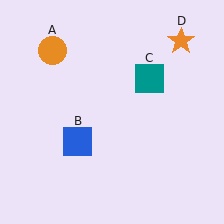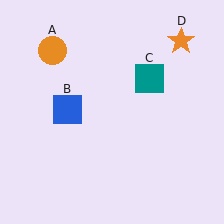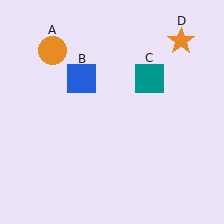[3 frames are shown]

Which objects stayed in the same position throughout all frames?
Orange circle (object A) and teal square (object C) and orange star (object D) remained stationary.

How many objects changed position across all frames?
1 object changed position: blue square (object B).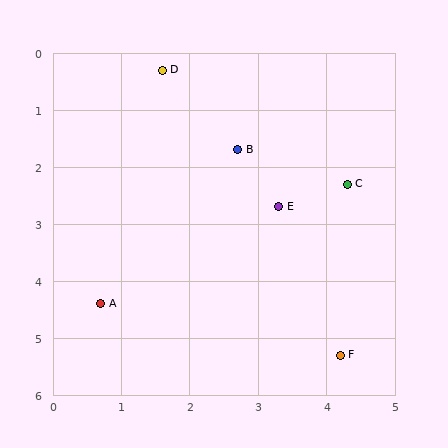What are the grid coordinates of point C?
Point C is at approximately (4.3, 2.3).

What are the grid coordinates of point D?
Point D is at approximately (1.6, 0.3).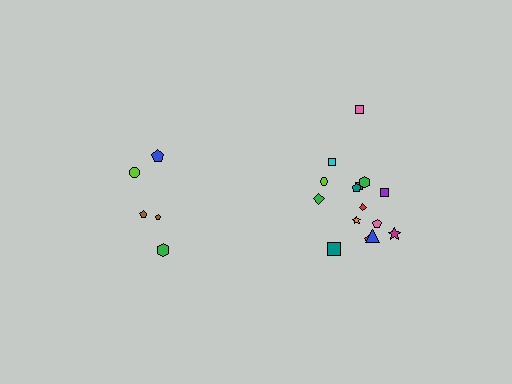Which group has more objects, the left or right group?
The right group.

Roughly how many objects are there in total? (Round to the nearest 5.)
Roughly 20 objects in total.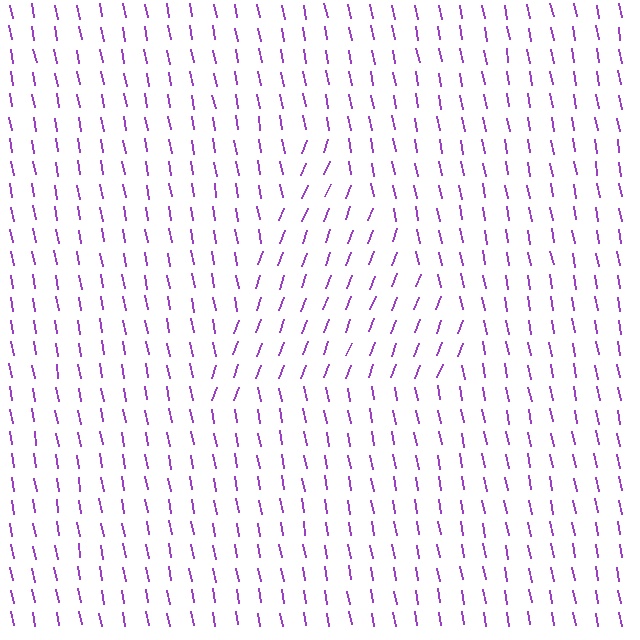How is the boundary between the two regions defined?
The boundary is defined purely by a change in line orientation (approximately 31 degrees difference). All lines are the same color and thickness.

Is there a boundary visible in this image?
Yes, there is a texture boundary formed by a change in line orientation.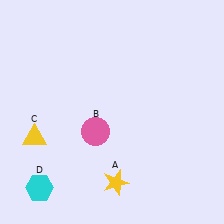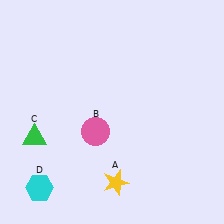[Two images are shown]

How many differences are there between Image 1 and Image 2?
There is 1 difference between the two images.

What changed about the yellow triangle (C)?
In Image 1, C is yellow. In Image 2, it changed to green.